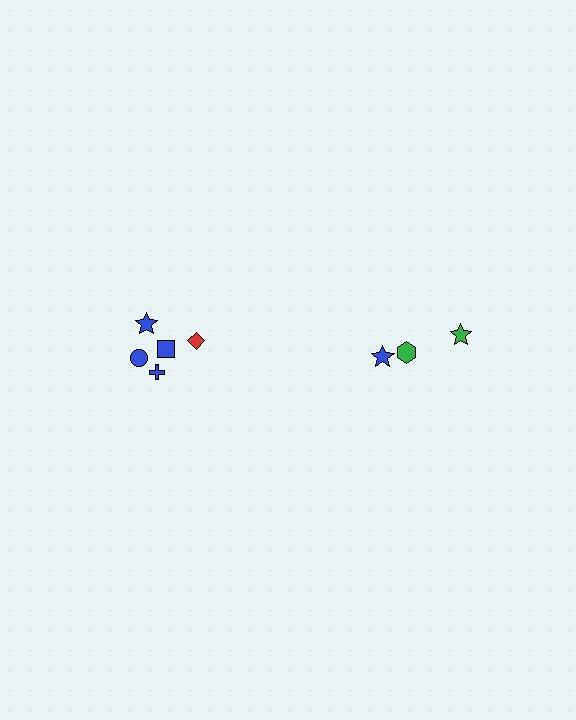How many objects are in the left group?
There are 5 objects.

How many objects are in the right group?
There are 3 objects.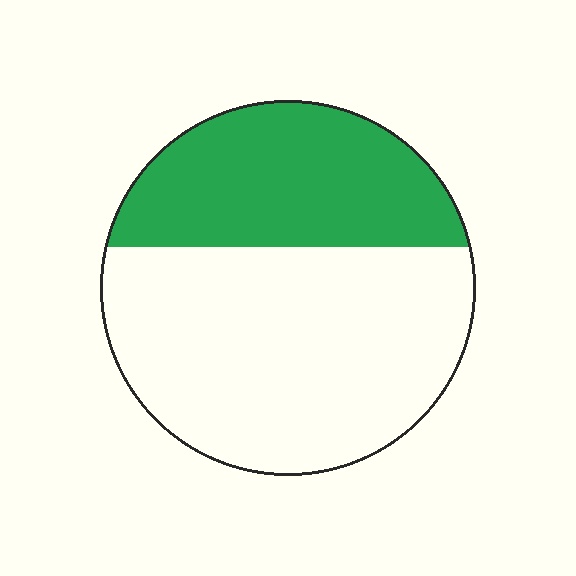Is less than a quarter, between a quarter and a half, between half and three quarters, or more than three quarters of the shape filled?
Between a quarter and a half.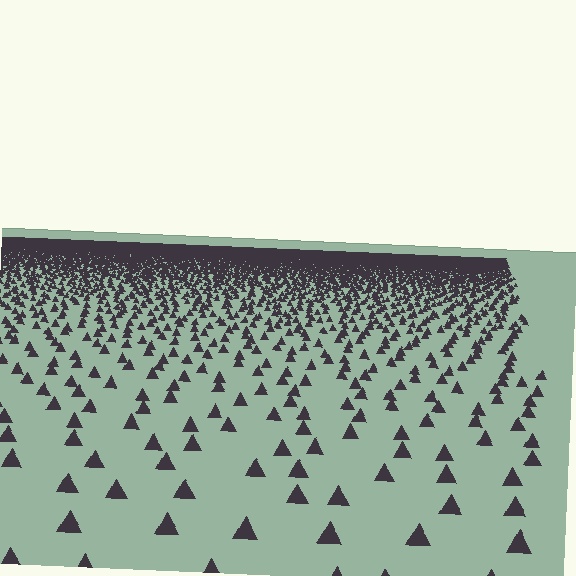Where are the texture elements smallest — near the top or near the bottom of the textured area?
Near the top.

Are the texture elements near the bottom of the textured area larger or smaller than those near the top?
Larger. Near the bottom, elements are closer to the viewer and appear at a bigger on-screen size.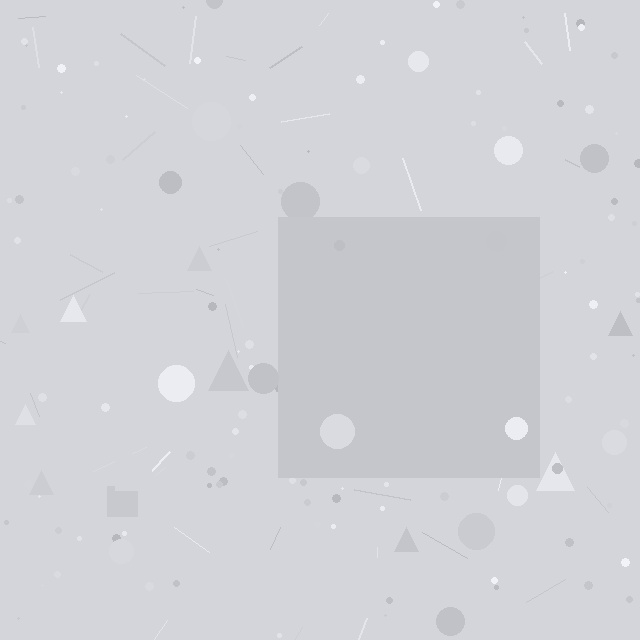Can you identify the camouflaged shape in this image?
The camouflaged shape is a square.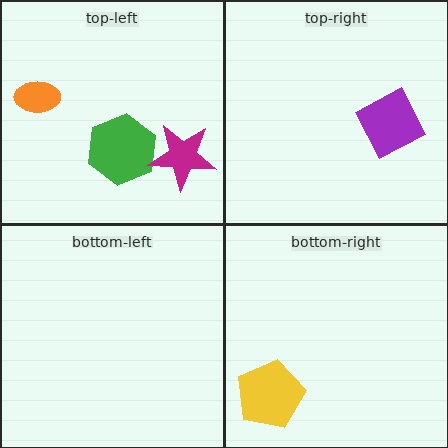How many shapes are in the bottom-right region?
1.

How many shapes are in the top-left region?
3.